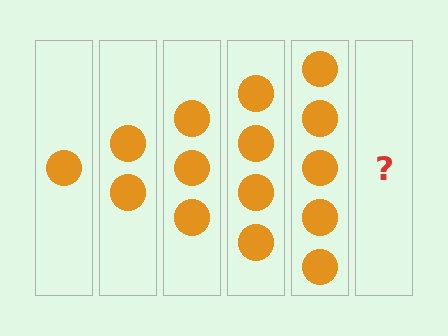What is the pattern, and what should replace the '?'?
The pattern is that each step adds one more circle. The '?' should be 6 circles.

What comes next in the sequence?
The next element should be 6 circles.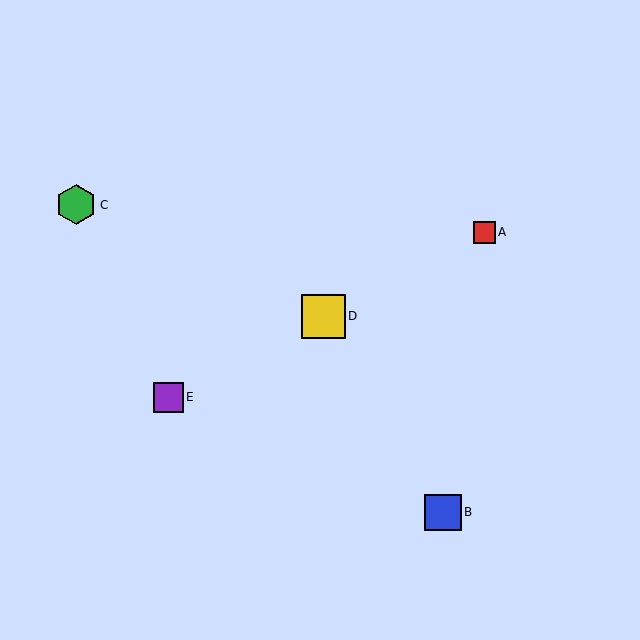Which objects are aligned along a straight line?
Objects A, D, E are aligned along a straight line.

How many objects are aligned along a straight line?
3 objects (A, D, E) are aligned along a straight line.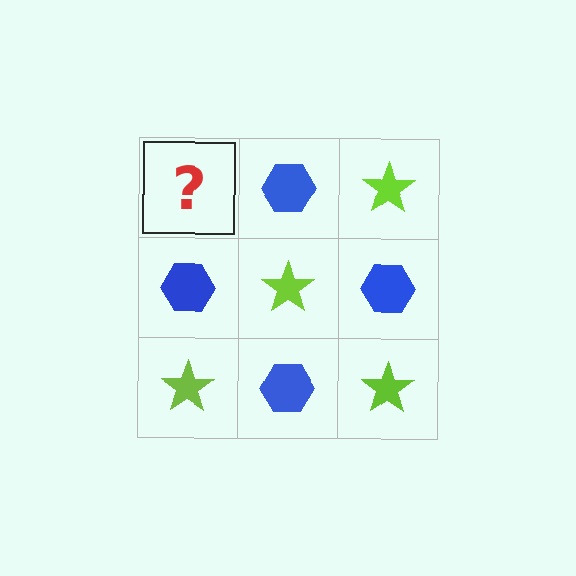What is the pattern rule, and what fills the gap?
The rule is that it alternates lime star and blue hexagon in a checkerboard pattern. The gap should be filled with a lime star.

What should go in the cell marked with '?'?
The missing cell should contain a lime star.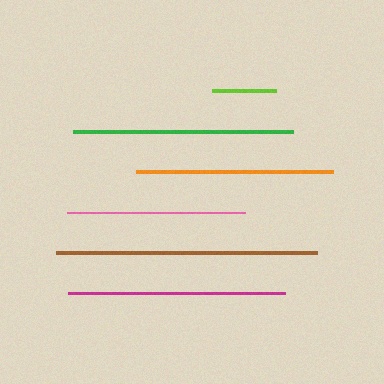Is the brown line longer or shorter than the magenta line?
The brown line is longer than the magenta line.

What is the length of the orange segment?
The orange segment is approximately 197 pixels long.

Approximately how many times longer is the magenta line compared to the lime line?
The magenta line is approximately 3.4 times the length of the lime line.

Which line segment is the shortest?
The lime line is the shortest at approximately 64 pixels.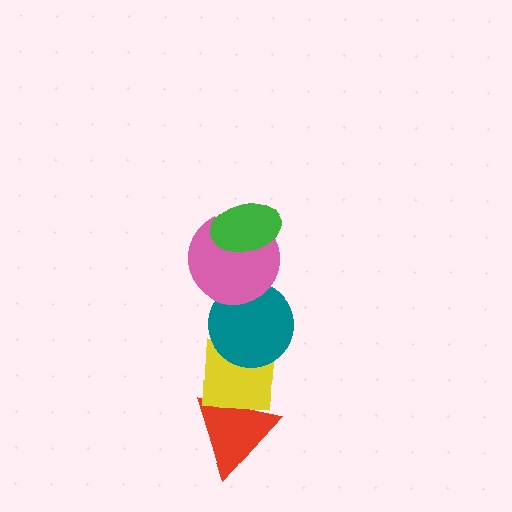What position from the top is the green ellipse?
The green ellipse is 1st from the top.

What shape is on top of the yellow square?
The teal circle is on top of the yellow square.